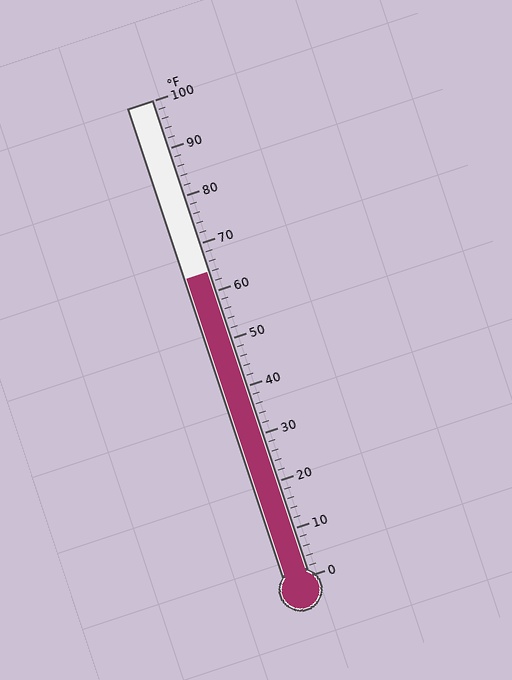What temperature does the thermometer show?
The thermometer shows approximately 64°F.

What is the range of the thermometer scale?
The thermometer scale ranges from 0°F to 100°F.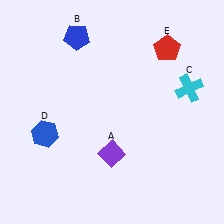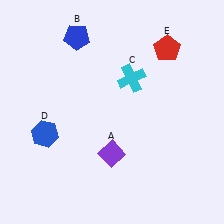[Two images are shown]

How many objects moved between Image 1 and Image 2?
1 object moved between the two images.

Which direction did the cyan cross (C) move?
The cyan cross (C) moved left.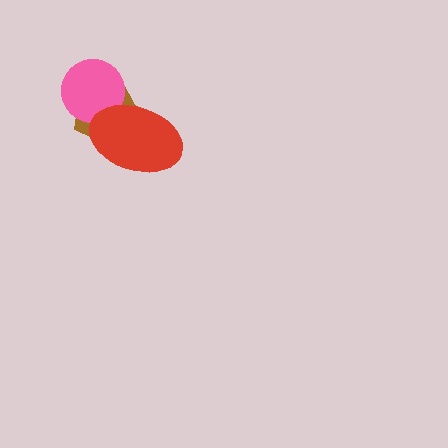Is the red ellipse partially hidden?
No, no other shape covers it.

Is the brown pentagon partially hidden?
Yes, it is partially covered by another shape.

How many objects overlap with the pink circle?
2 objects overlap with the pink circle.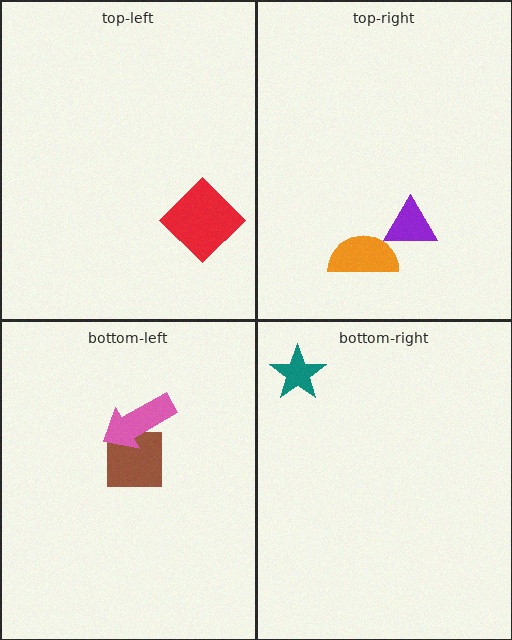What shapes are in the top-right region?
The purple triangle, the orange semicircle.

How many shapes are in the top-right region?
2.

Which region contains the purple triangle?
The top-right region.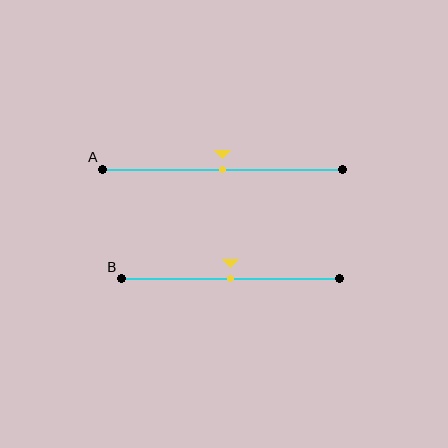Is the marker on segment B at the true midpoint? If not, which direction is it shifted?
Yes, the marker on segment B is at the true midpoint.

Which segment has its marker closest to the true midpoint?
Segment A has its marker closest to the true midpoint.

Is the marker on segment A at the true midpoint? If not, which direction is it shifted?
Yes, the marker on segment A is at the true midpoint.